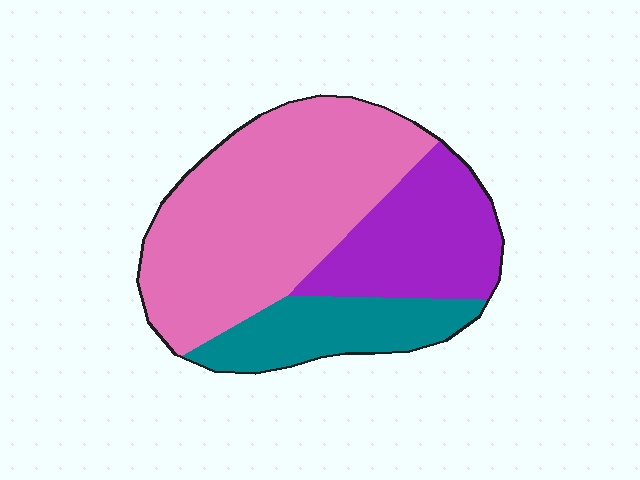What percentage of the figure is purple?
Purple takes up about one quarter (1/4) of the figure.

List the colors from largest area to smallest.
From largest to smallest: pink, purple, teal.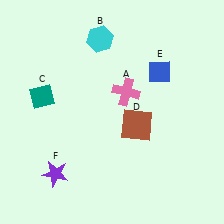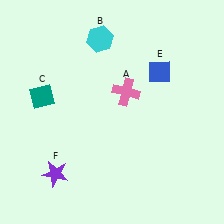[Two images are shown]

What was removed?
The brown square (D) was removed in Image 2.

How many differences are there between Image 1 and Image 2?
There is 1 difference between the two images.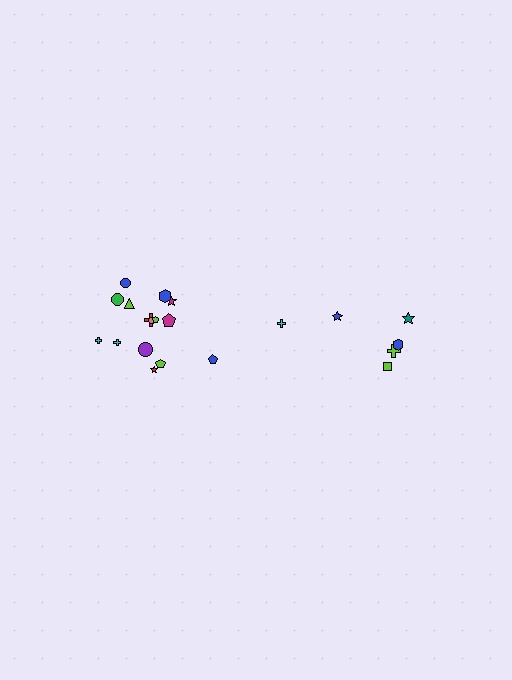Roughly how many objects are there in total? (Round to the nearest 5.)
Roughly 20 objects in total.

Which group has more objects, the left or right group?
The left group.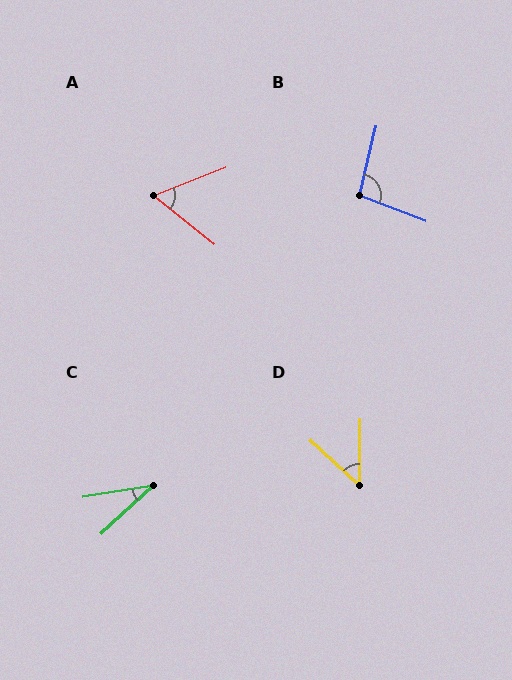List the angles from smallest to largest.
C (33°), D (47°), A (60°), B (98°).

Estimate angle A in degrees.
Approximately 60 degrees.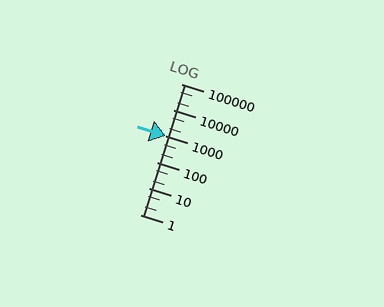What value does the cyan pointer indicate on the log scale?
The pointer indicates approximately 1000.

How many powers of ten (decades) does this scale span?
The scale spans 5 decades, from 1 to 100000.